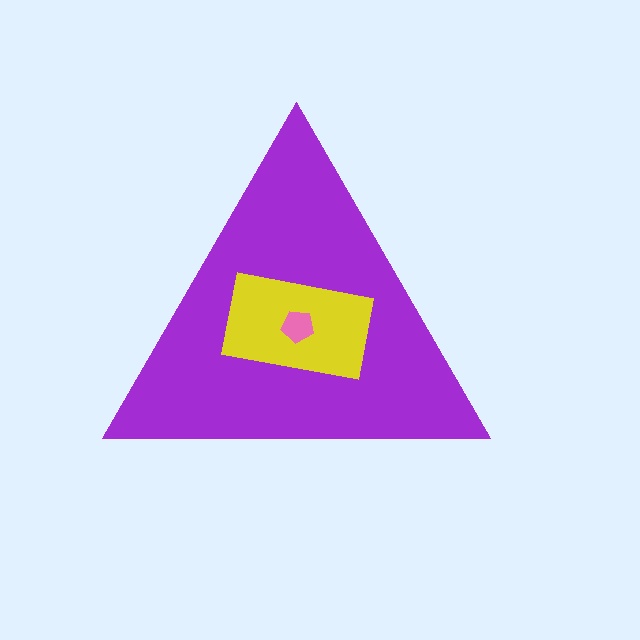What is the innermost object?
The pink pentagon.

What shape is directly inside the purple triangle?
The yellow rectangle.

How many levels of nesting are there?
3.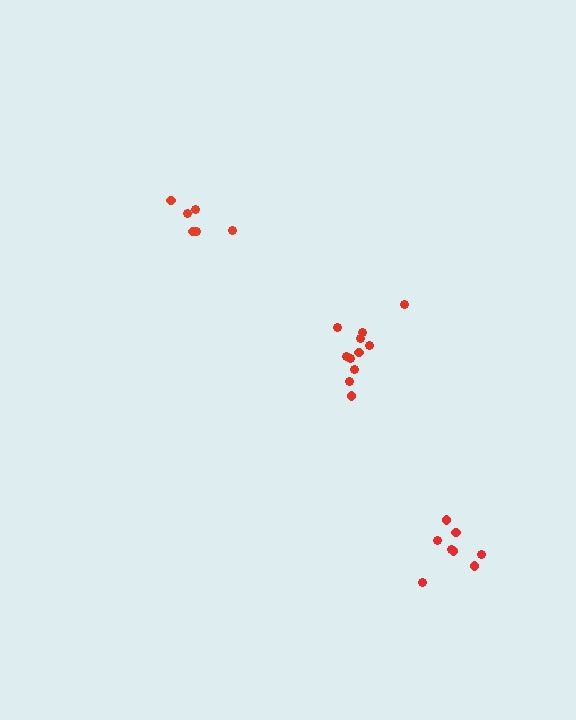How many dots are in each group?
Group 1: 6 dots, Group 2: 11 dots, Group 3: 8 dots (25 total).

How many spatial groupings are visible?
There are 3 spatial groupings.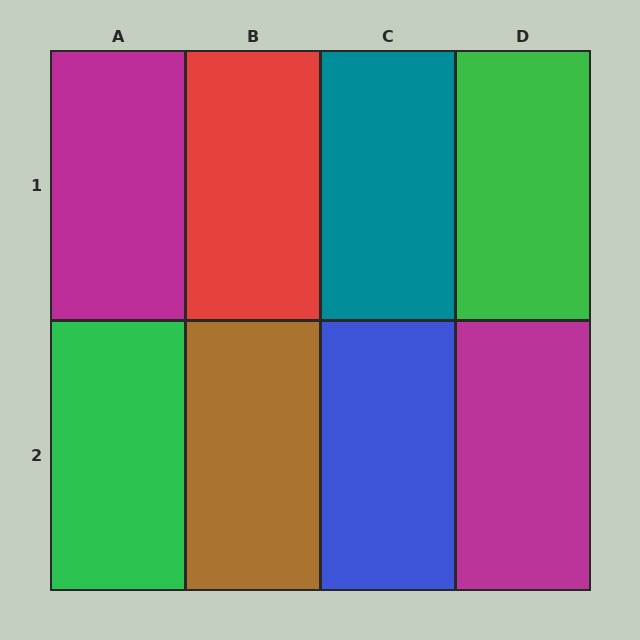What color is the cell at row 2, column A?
Green.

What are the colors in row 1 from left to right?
Magenta, red, teal, green.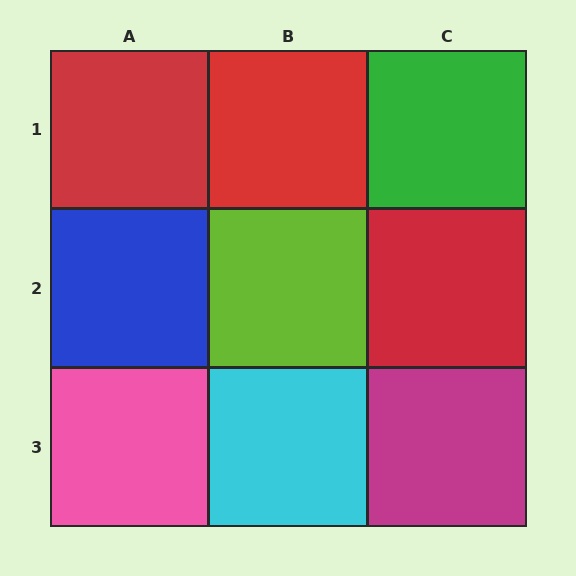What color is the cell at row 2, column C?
Red.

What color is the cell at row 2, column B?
Lime.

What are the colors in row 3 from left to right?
Pink, cyan, magenta.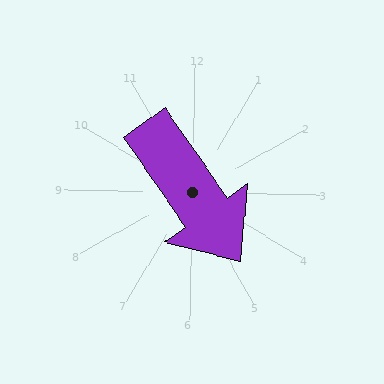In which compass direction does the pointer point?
Southeast.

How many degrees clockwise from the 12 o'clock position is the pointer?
Approximately 144 degrees.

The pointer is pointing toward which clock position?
Roughly 5 o'clock.